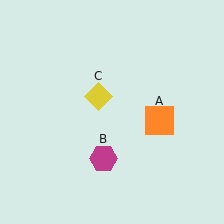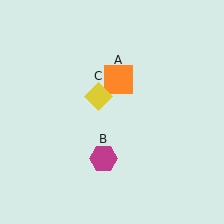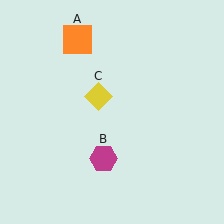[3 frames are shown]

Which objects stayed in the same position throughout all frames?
Magenta hexagon (object B) and yellow diamond (object C) remained stationary.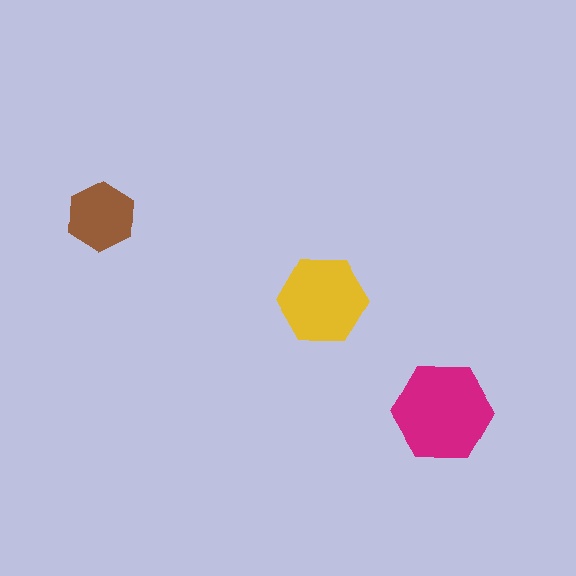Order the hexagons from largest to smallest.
the magenta one, the yellow one, the brown one.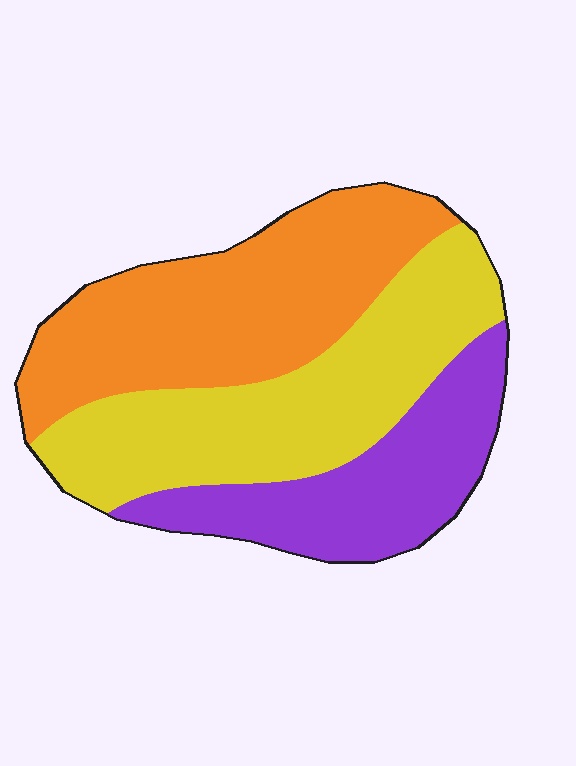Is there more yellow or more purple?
Yellow.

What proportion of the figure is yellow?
Yellow covers roughly 35% of the figure.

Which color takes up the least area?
Purple, at roughly 25%.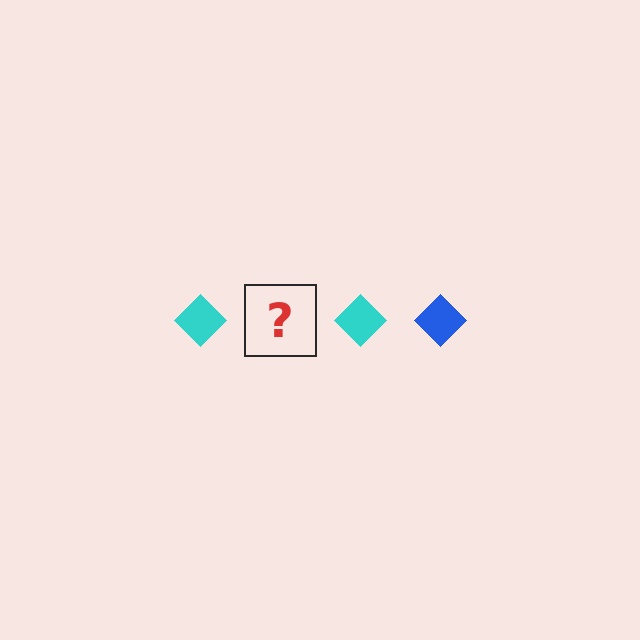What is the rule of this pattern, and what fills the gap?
The rule is that the pattern cycles through cyan, blue diamonds. The gap should be filled with a blue diamond.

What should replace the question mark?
The question mark should be replaced with a blue diamond.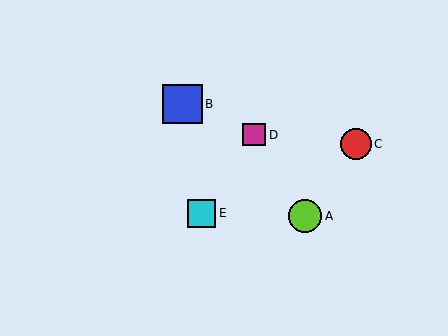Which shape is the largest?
The blue square (labeled B) is the largest.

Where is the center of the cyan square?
The center of the cyan square is at (202, 213).